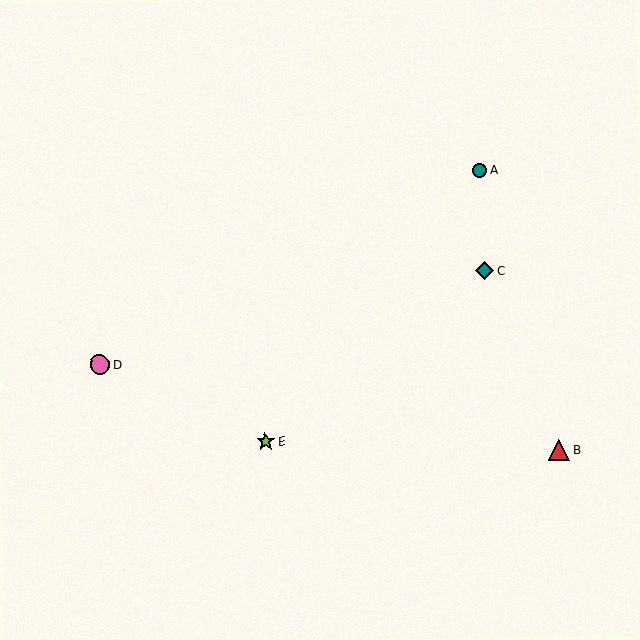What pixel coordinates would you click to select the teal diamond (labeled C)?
Click at (485, 270) to select the teal diamond C.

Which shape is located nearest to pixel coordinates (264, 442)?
The lime star (labeled E) at (265, 441) is nearest to that location.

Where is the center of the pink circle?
The center of the pink circle is at (100, 364).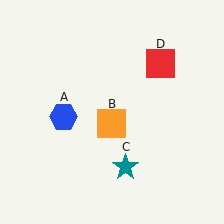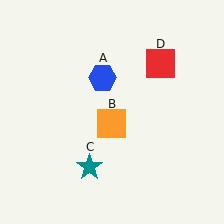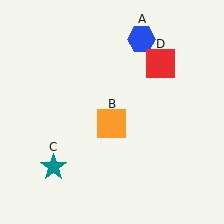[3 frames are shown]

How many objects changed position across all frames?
2 objects changed position: blue hexagon (object A), teal star (object C).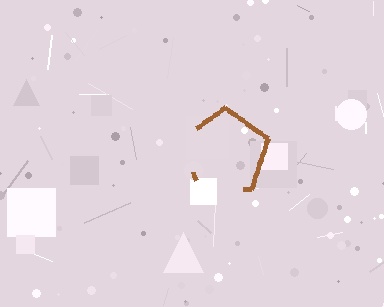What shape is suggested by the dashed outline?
The dashed outline suggests a pentagon.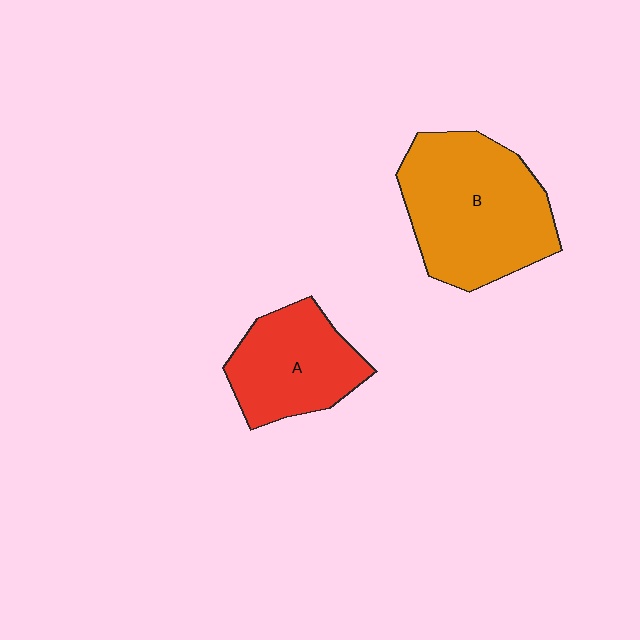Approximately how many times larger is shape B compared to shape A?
Approximately 1.5 times.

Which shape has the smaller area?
Shape A (red).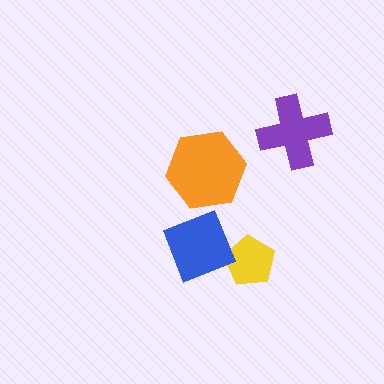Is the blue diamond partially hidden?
No, no other shape covers it.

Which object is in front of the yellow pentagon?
The blue diamond is in front of the yellow pentagon.